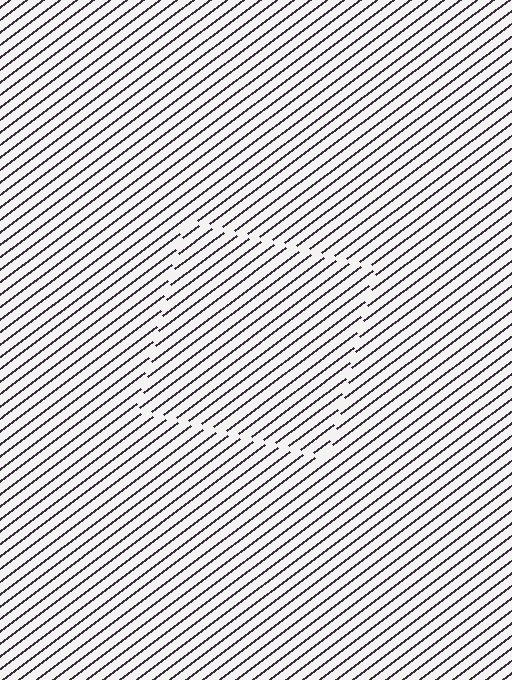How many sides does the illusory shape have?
4 sides — the line-ends trace a square.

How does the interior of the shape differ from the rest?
The interior of the shape contains the same grating, shifted by half a period — the contour is defined by the phase discontinuity where line-ends from the inner and outer gratings abut.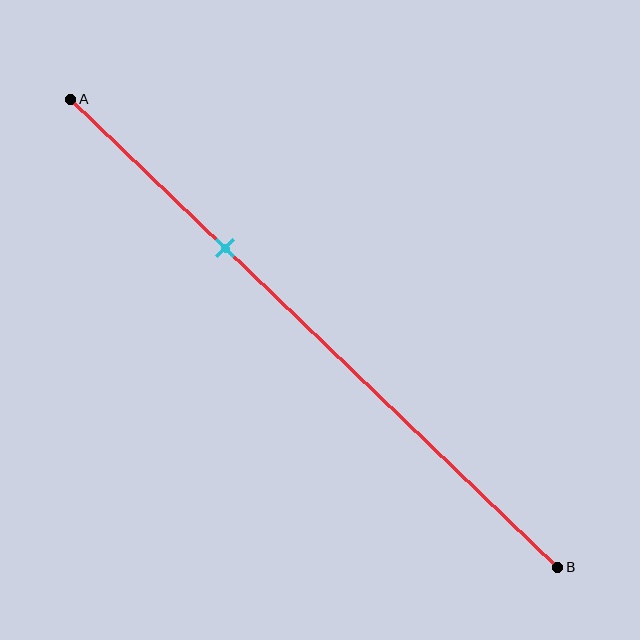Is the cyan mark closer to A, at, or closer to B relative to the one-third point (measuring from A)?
The cyan mark is approximately at the one-third point of segment AB.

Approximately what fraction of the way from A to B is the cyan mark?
The cyan mark is approximately 30% of the way from A to B.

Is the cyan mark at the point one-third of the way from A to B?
Yes, the mark is approximately at the one-third point.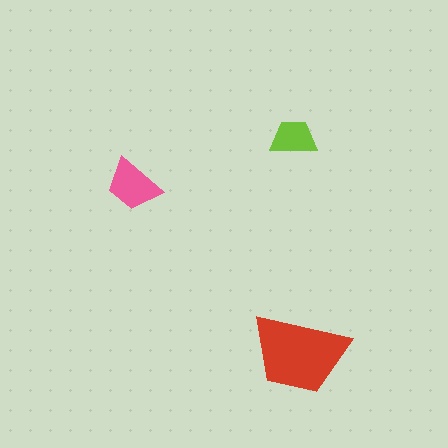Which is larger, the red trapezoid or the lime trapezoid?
The red one.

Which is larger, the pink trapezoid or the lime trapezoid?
The pink one.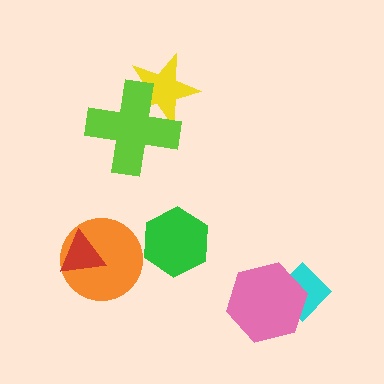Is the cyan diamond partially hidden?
Yes, it is partially covered by another shape.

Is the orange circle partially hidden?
Yes, it is partially covered by another shape.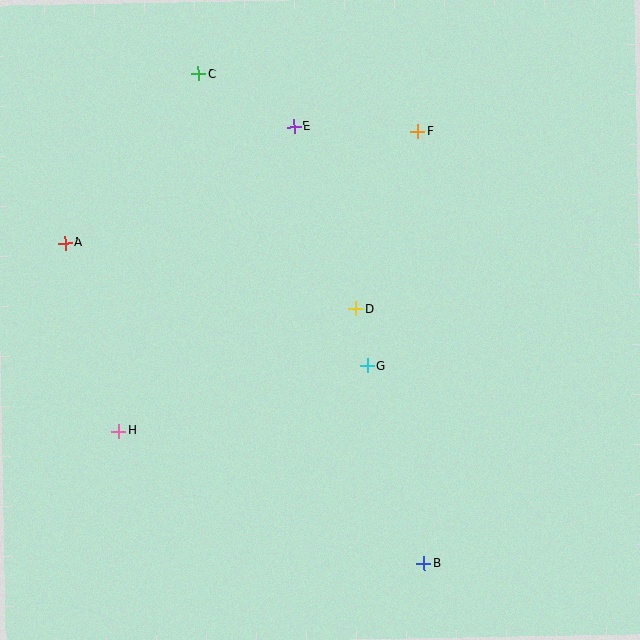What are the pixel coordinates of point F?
Point F is at (417, 132).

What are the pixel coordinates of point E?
Point E is at (294, 126).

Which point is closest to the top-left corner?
Point C is closest to the top-left corner.